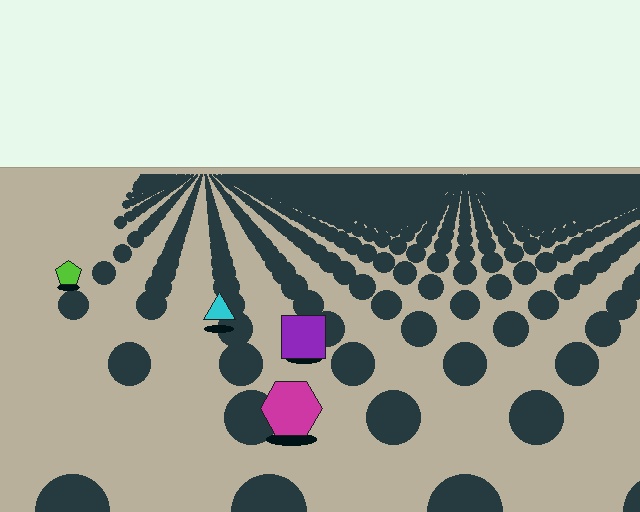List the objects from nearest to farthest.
From nearest to farthest: the magenta hexagon, the purple square, the cyan triangle, the lime pentagon.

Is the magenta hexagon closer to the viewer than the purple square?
Yes. The magenta hexagon is closer — you can tell from the texture gradient: the ground texture is coarser near it.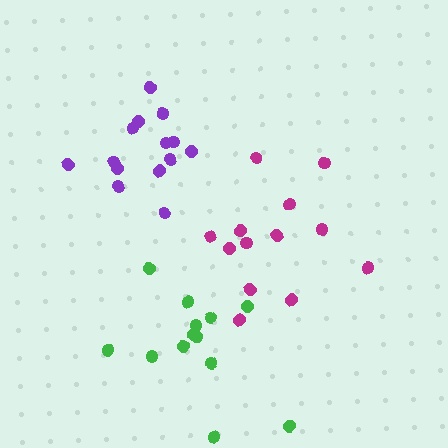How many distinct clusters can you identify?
There are 3 distinct clusters.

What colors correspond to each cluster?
The clusters are colored: magenta, purple, green.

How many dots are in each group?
Group 1: 13 dots, Group 2: 14 dots, Group 3: 14 dots (41 total).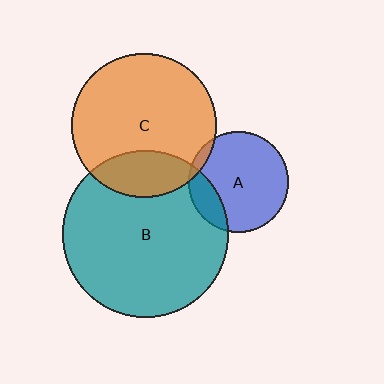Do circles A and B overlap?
Yes.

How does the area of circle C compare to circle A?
Approximately 2.1 times.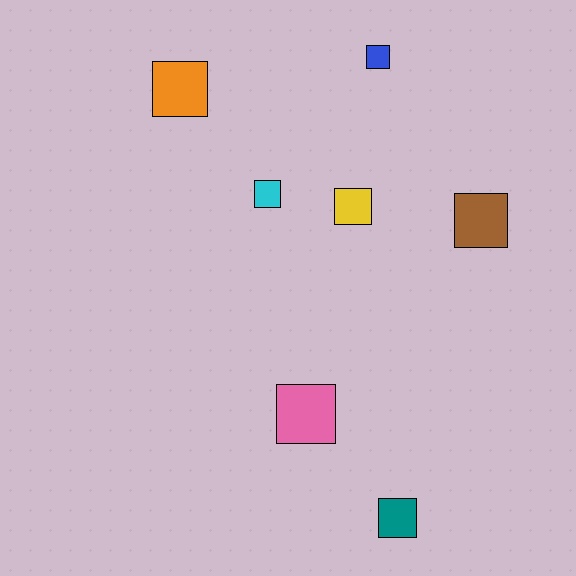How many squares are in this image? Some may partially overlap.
There are 7 squares.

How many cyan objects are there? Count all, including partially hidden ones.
There is 1 cyan object.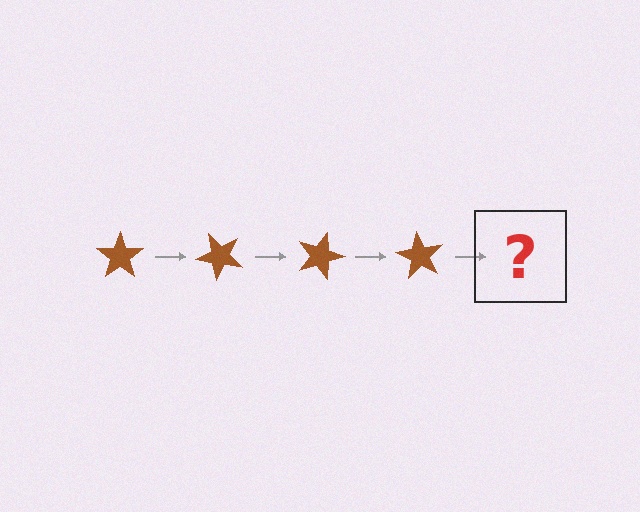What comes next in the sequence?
The next element should be a brown star rotated 180 degrees.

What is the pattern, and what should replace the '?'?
The pattern is that the star rotates 45 degrees each step. The '?' should be a brown star rotated 180 degrees.